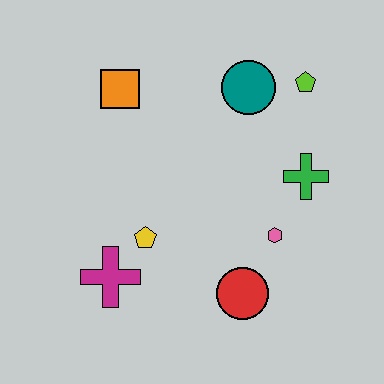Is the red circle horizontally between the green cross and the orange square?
Yes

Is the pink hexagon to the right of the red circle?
Yes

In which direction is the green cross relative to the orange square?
The green cross is to the right of the orange square.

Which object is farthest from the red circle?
The orange square is farthest from the red circle.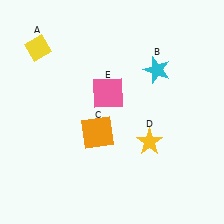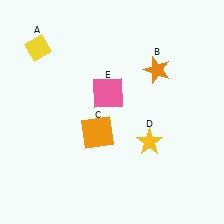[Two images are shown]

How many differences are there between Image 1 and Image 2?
There is 1 difference between the two images.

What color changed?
The star (B) changed from cyan in Image 1 to orange in Image 2.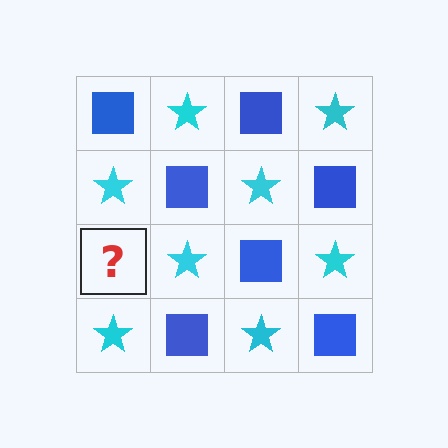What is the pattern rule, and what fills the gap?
The rule is that it alternates blue square and cyan star in a checkerboard pattern. The gap should be filled with a blue square.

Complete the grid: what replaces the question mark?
The question mark should be replaced with a blue square.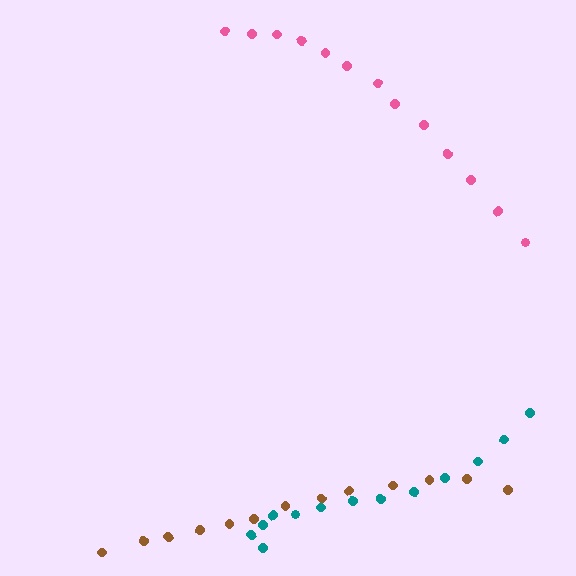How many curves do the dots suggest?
There are 3 distinct paths.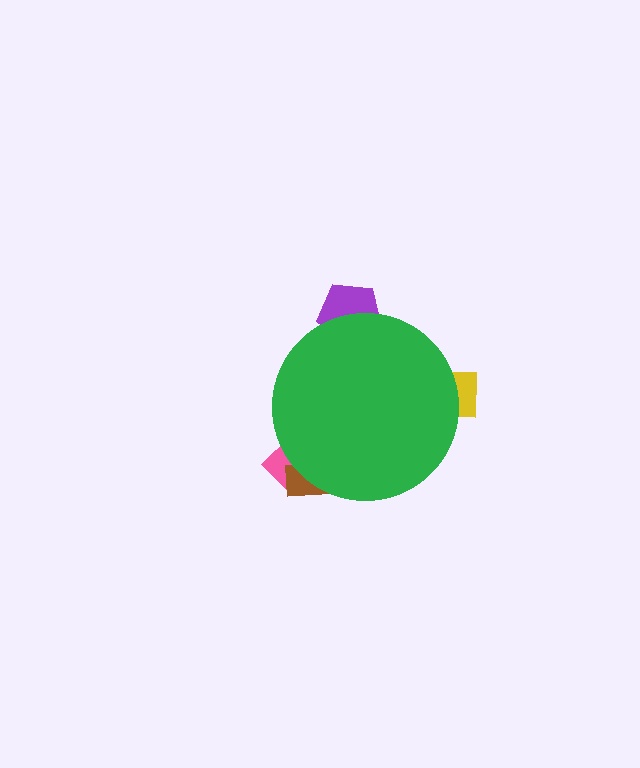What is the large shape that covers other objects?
A green circle.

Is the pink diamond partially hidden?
Yes, the pink diamond is partially hidden behind the green circle.